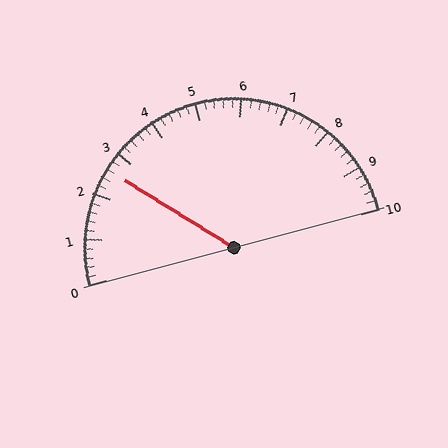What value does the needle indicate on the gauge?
The needle indicates approximately 2.6.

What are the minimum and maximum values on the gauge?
The gauge ranges from 0 to 10.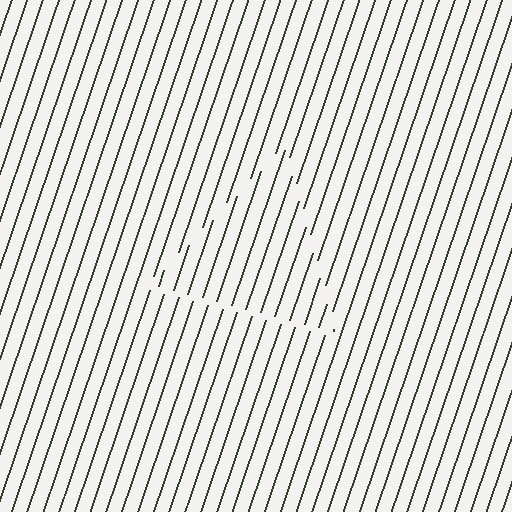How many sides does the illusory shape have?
3 sides — the line-ends trace a triangle.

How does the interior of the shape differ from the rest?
The interior of the shape contains the same grating, shifted by half a period — the contour is defined by the phase discontinuity where line-ends from the inner and outer gratings abut.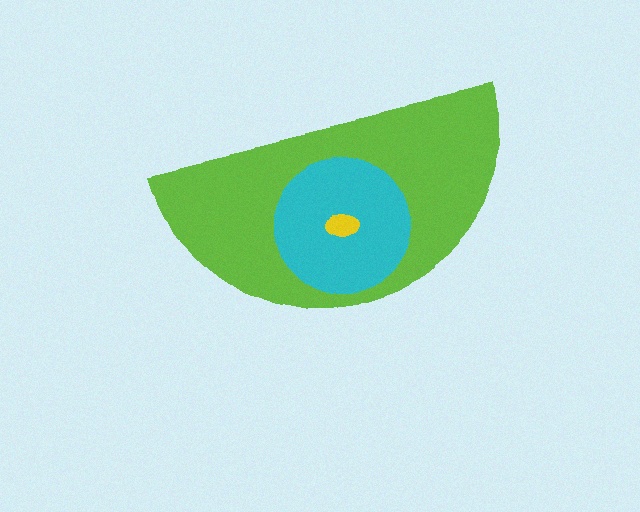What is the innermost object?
The yellow ellipse.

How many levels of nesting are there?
3.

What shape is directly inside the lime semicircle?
The cyan circle.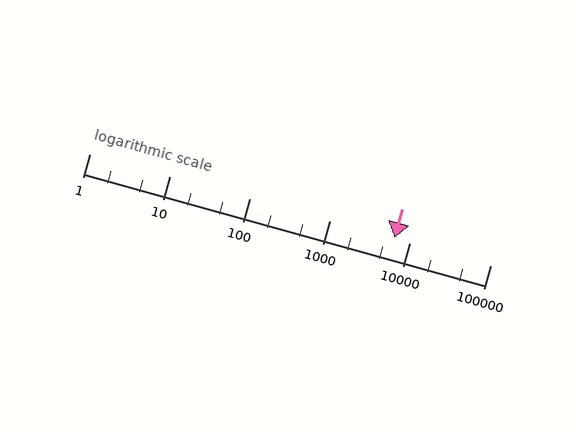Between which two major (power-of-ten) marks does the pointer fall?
The pointer is between 1000 and 10000.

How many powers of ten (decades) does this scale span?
The scale spans 5 decades, from 1 to 100000.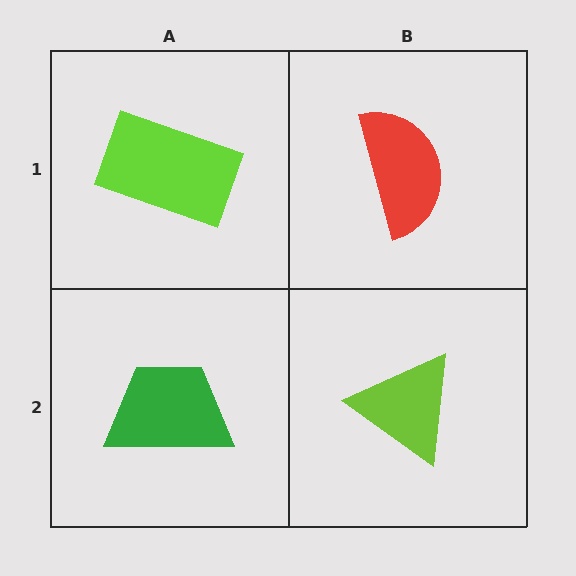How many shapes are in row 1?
2 shapes.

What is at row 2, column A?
A green trapezoid.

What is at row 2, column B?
A lime triangle.